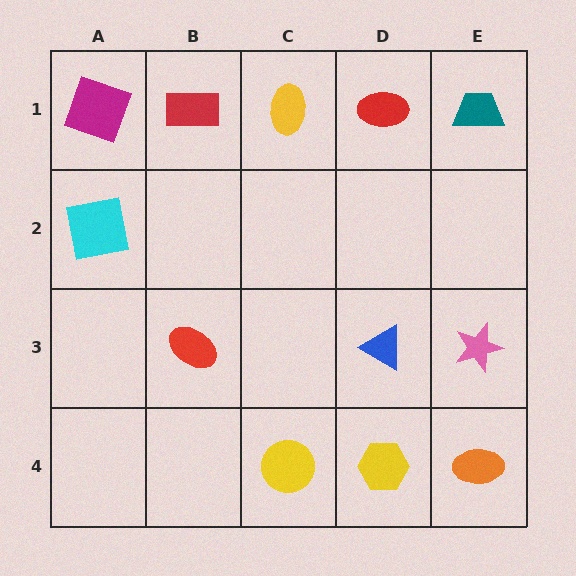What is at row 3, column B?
A red ellipse.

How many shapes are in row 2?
1 shape.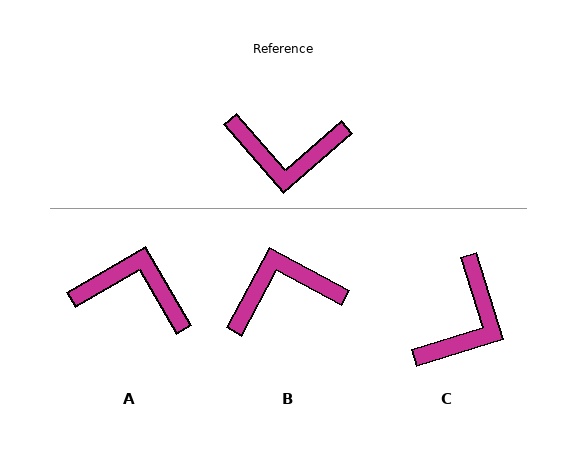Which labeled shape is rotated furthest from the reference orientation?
A, about 169 degrees away.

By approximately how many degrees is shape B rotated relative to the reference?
Approximately 159 degrees clockwise.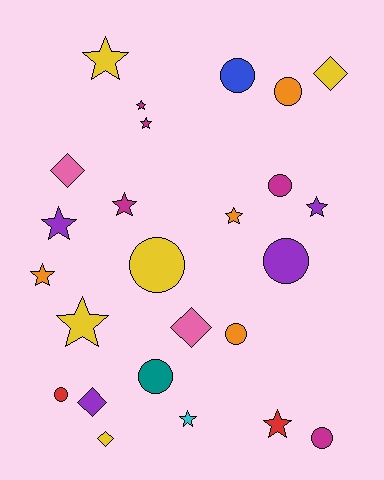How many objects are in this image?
There are 25 objects.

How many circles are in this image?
There are 9 circles.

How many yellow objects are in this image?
There are 5 yellow objects.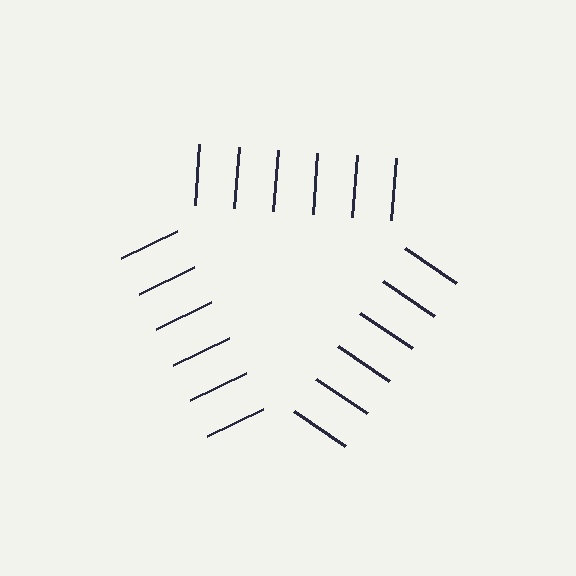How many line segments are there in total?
18 — 6 along each of the 3 edges.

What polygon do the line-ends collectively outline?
An illusory triangle — the line segments terminate on its edges but no continuous stroke is drawn.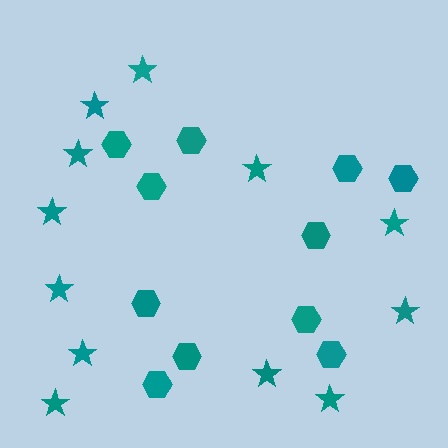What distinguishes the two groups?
There are 2 groups: one group of hexagons (11) and one group of stars (12).